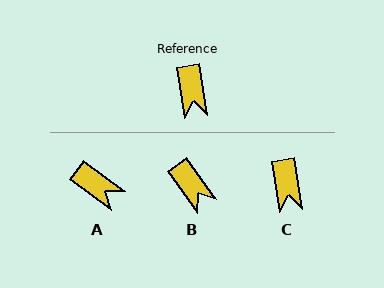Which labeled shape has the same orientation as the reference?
C.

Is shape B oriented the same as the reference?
No, it is off by about 27 degrees.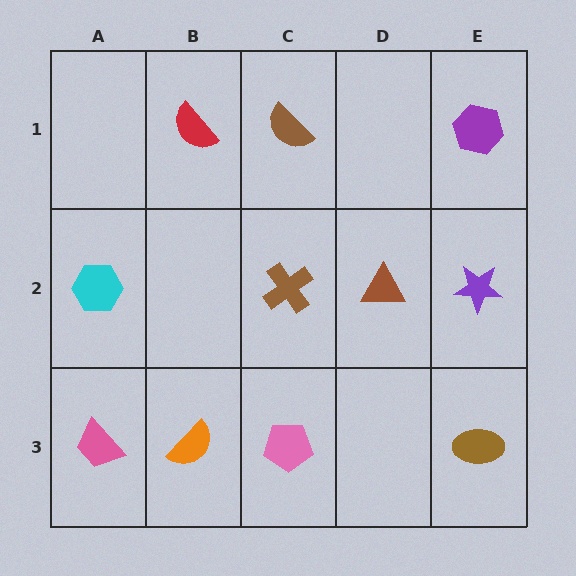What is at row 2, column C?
A brown cross.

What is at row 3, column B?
An orange semicircle.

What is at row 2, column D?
A brown triangle.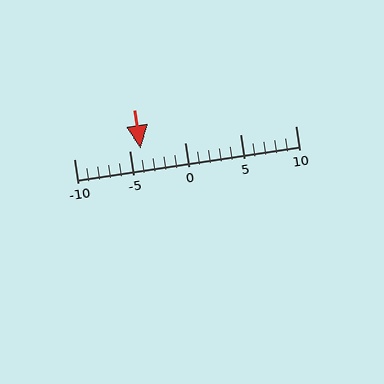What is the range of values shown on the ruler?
The ruler shows values from -10 to 10.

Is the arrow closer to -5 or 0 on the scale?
The arrow is closer to -5.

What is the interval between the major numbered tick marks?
The major tick marks are spaced 5 units apart.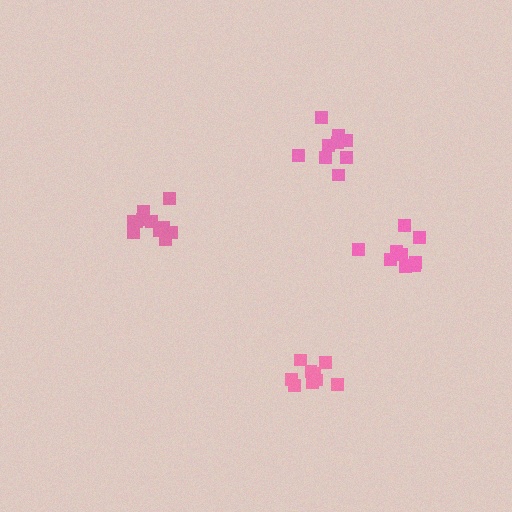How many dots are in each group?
Group 1: 12 dots, Group 2: 9 dots, Group 3: 9 dots, Group 4: 9 dots (39 total).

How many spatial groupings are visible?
There are 4 spatial groupings.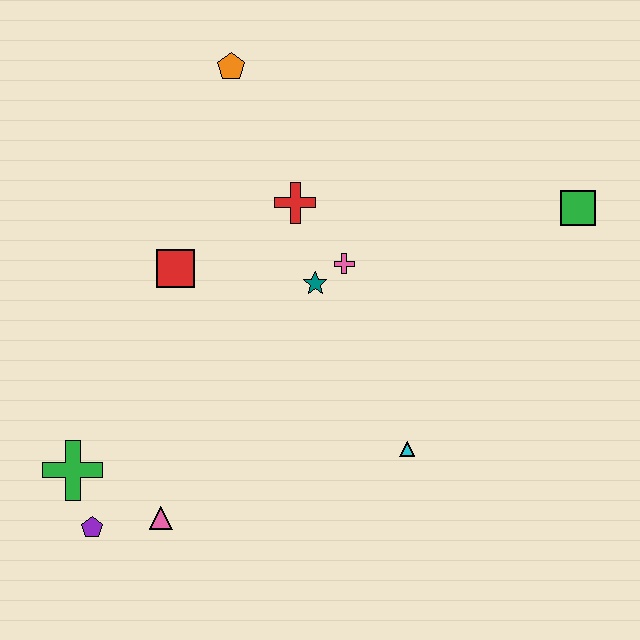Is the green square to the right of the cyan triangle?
Yes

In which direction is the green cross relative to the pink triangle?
The green cross is to the left of the pink triangle.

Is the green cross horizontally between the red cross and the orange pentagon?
No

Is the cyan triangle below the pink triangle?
No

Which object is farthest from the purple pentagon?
The green square is farthest from the purple pentagon.